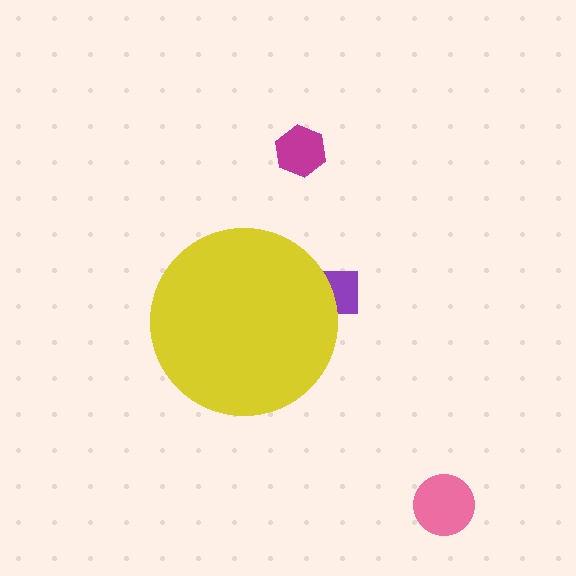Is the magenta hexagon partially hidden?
No, the magenta hexagon is fully visible.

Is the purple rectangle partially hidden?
Yes, the purple rectangle is partially hidden behind the yellow circle.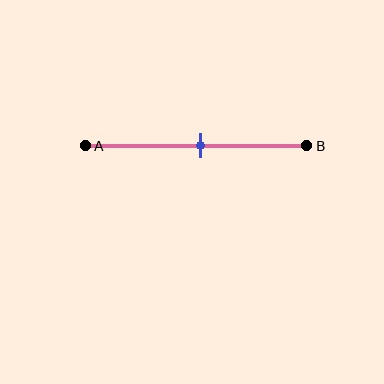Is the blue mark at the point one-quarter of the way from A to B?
No, the mark is at about 50% from A, not at the 25% one-quarter point.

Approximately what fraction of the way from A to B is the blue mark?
The blue mark is approximately 50% of the way from A to B.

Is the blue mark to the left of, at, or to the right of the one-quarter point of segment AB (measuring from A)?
The blue mark is to the right of the one-quarter point of segment AB.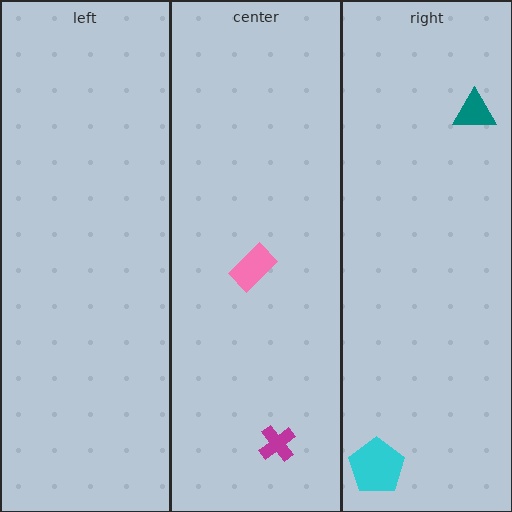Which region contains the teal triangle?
The right region.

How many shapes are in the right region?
2.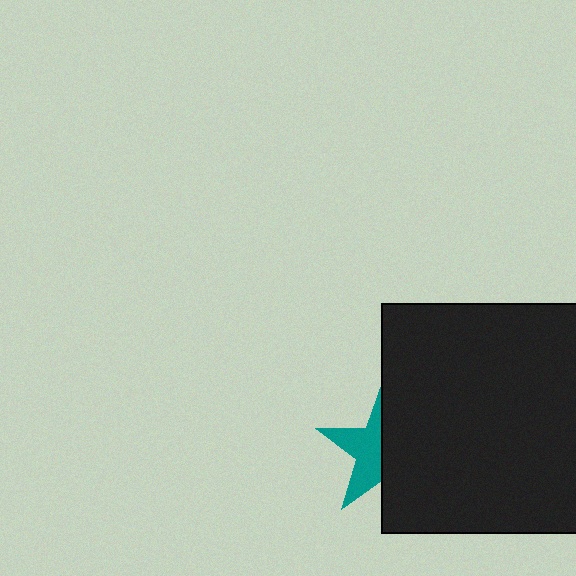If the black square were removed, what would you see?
You would see the complete teal star.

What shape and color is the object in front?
The object in front is a black square.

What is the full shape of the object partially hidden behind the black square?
The partially hidden object is a teal star.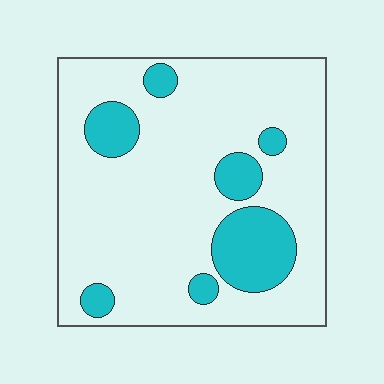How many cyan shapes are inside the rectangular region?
7.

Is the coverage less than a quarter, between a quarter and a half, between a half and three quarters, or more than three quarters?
Less than a quarter.